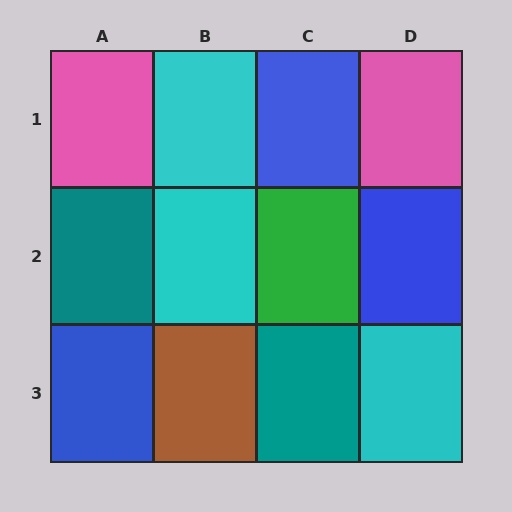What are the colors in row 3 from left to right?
Blue, brown, teal, cyan.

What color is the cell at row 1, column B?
Cyan.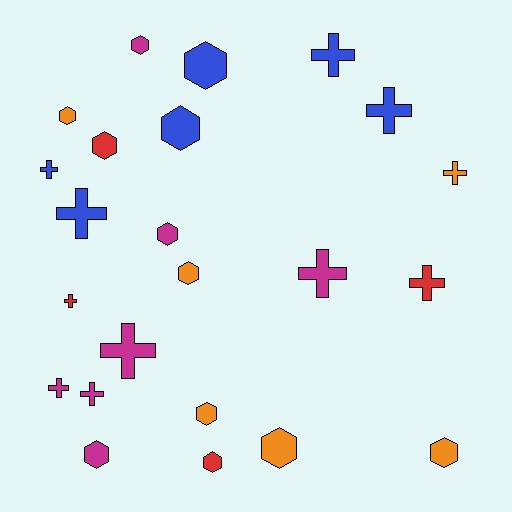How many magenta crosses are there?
There are 4 magenta crosses.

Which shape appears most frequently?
Hexagon, with 12 objects.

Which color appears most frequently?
Magenta, with 7 objects.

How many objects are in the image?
There are 23 objects.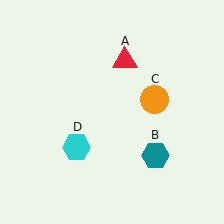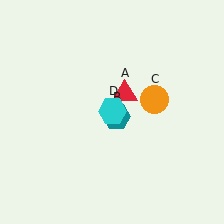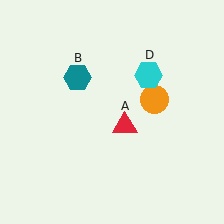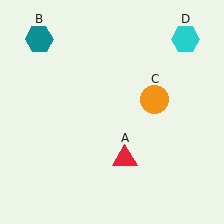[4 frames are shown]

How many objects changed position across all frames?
3 objects changed position: red triangle (object A), teal hexagon (object B), cyan hexagon (object D).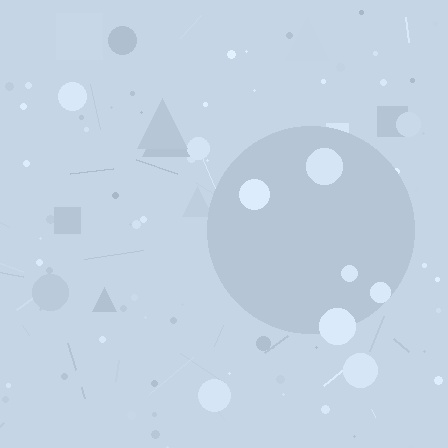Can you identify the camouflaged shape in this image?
The camouflaged shape is a circle.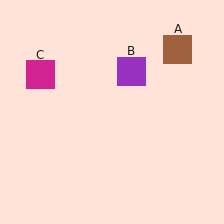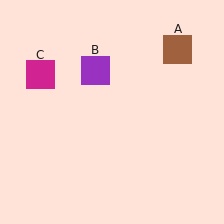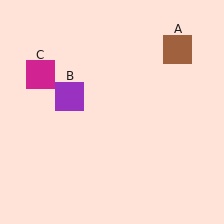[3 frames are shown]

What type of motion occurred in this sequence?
The purple square (object B) rotated counterclockwise around the center of the scene.